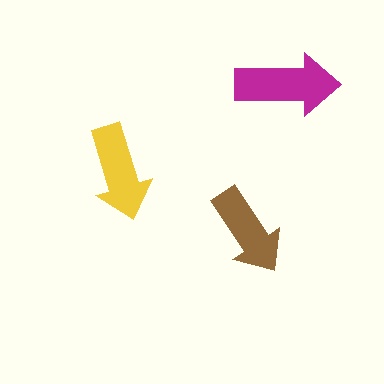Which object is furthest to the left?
The yellow arrow is leftmost.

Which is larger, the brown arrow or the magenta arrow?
The magenta one.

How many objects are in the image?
There are 3 objects in the image.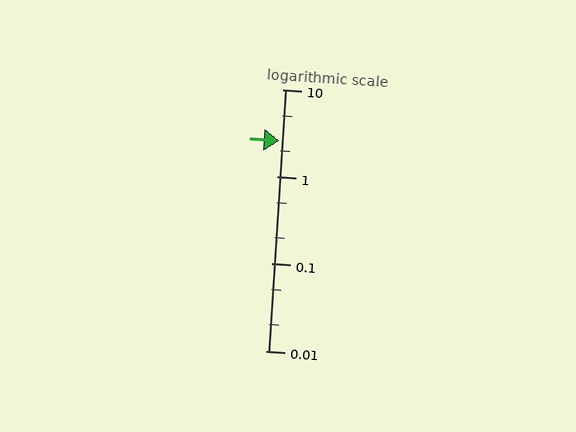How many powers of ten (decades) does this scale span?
The scale spans 3 decades, from 0.01 to 10.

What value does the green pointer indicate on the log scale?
The pointer indicates approximately 2.6.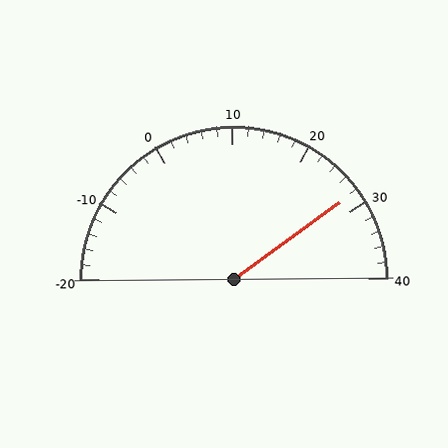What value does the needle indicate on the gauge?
The needle indicates approximately 28.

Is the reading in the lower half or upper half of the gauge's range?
The reading is in the upper half of the range (-20 to 40).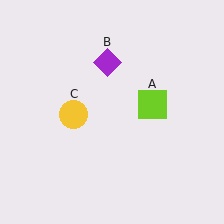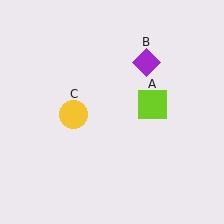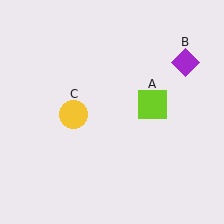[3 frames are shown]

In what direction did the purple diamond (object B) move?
The purple diamond (object B) moved right.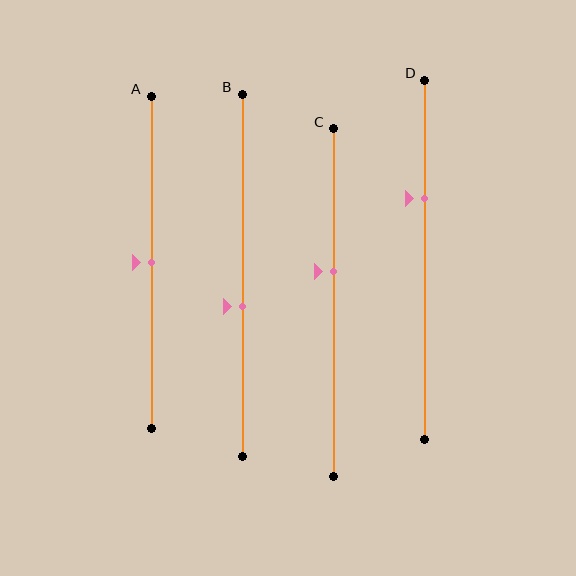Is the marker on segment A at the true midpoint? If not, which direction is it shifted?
Yes, the marker on segment A is at the true midpoint.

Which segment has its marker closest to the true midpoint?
Segment A has its marker closest to the true midpoint.